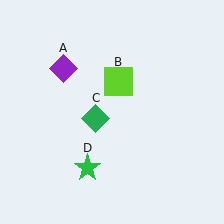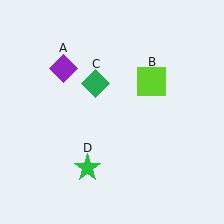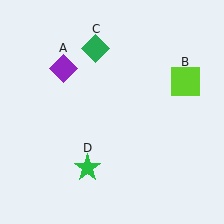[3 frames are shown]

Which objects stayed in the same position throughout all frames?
Purple diamond (object A) and green star (object D) remained stationary.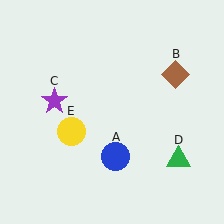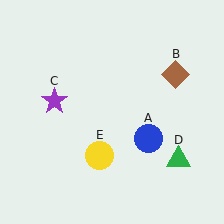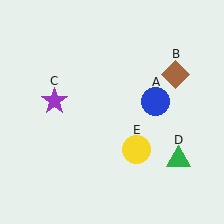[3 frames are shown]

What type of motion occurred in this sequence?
The blue circle (object A), yellow circle (object E) rotated counterclockwise around the center of the scene.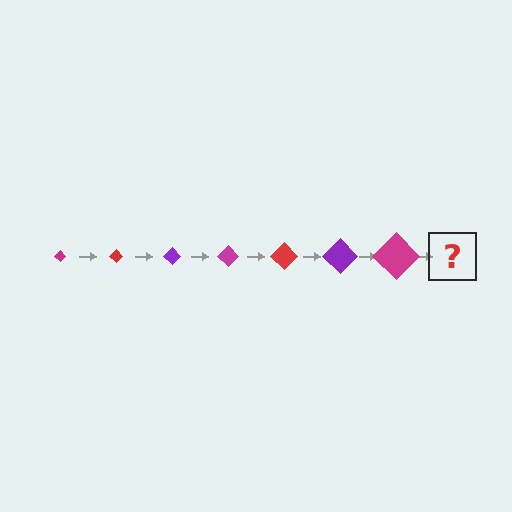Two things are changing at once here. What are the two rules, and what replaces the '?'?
The two rules are that the diamond grows larger each step and the color cycles through magenta, red, and purple. The '?' should be a red diamond, larger than the previous one.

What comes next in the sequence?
The next element should be a red diamond, larger than the previous one.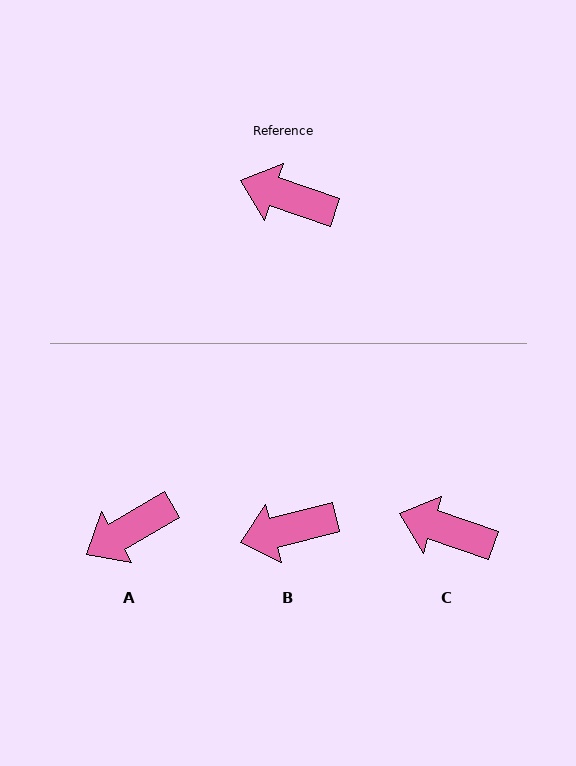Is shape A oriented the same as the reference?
No, it is off by about 49 degrees.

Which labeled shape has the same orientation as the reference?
C.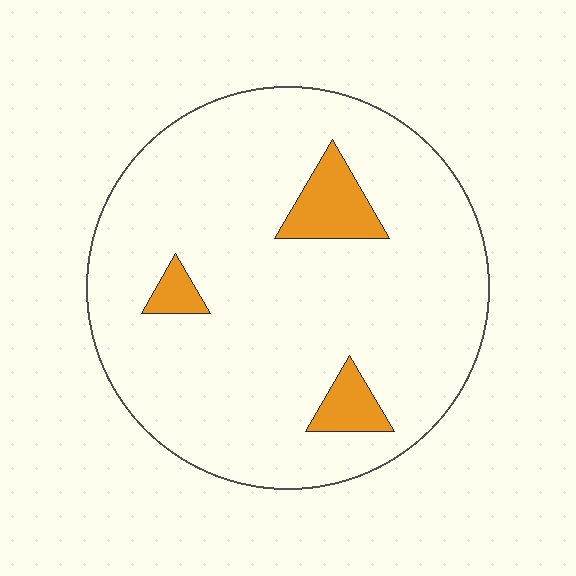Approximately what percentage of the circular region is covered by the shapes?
Approximately 10%.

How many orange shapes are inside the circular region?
3.